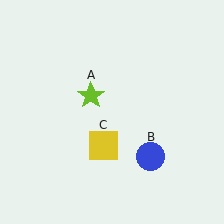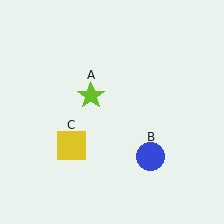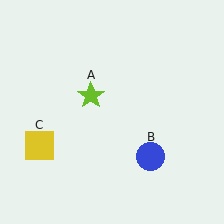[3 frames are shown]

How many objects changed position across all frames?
1 object changed position: yellow square (object C).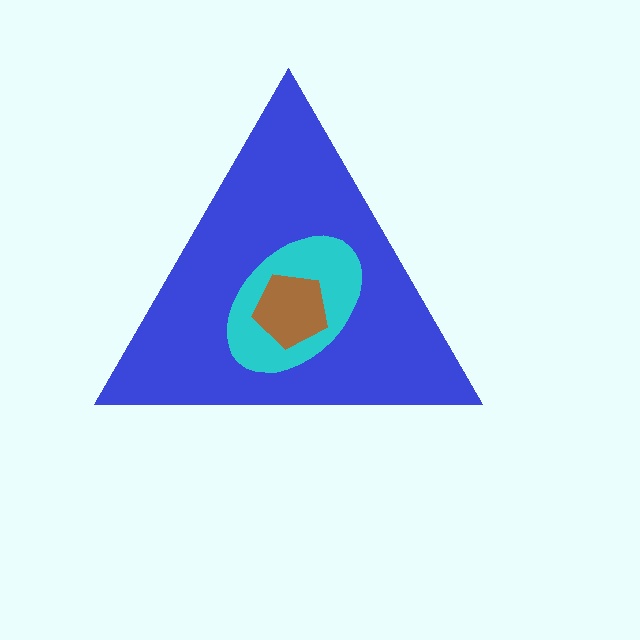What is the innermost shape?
The brown pentagon.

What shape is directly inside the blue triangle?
The cyan ellipse.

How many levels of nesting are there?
3.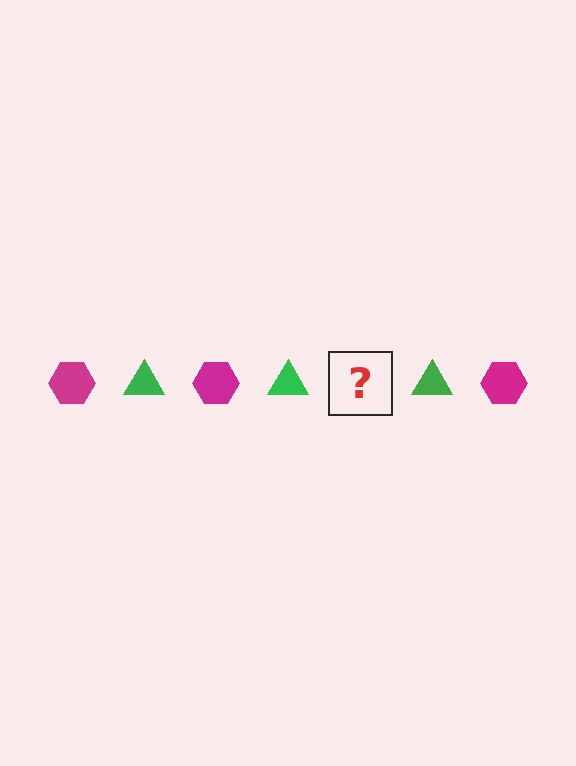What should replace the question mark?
The question mark should be replaced with a magenta hexagon.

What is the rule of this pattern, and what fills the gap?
The rule is that the pattern alternates between magenta hexagon and green triangle. The gap should be filled with a magenta hexagon.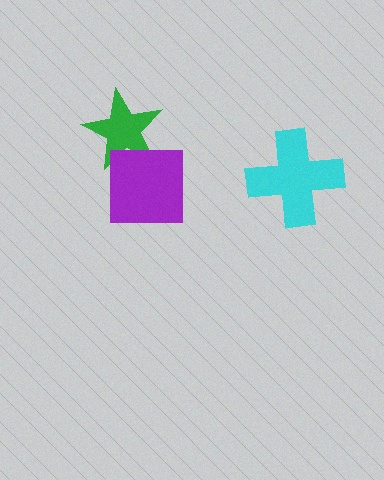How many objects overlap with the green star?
1 object overlaps with the green star.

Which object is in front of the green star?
The purple square is in front of the green star.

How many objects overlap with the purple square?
1 object overlaps with the purple square.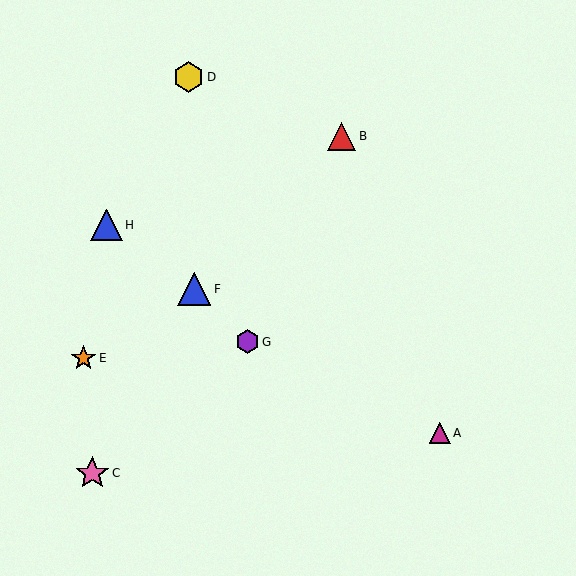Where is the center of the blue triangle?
The center of the blue triangle is at (194, 289).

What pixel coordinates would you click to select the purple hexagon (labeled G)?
Click at (247, 342) to select the purple hexagon G.